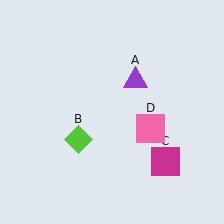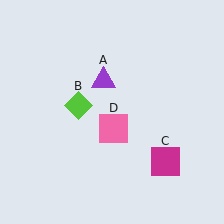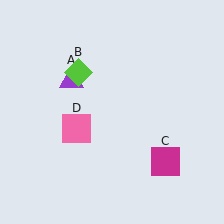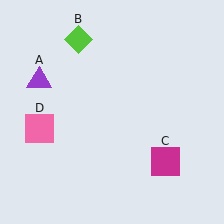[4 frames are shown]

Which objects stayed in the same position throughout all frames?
Magenta square (object C) remained stationary.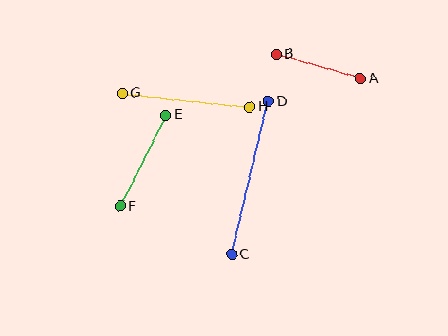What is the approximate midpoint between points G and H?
The midpoint is at approximately (186, 100) pixels.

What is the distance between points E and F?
The distance is approximately 102 pixels.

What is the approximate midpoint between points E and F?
The midpoint is at approximately (143, 161) pixels.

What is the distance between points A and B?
The distance is approximately 87 pixels.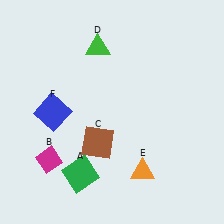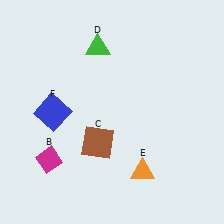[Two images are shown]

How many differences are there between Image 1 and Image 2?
There is 1 difference between the two images.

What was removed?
The green square (A) was removed in Image 2.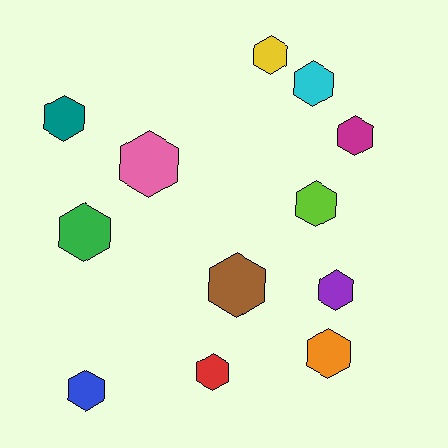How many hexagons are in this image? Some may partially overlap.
There are 12 hexagons.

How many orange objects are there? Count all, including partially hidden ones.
There is 1 orange object.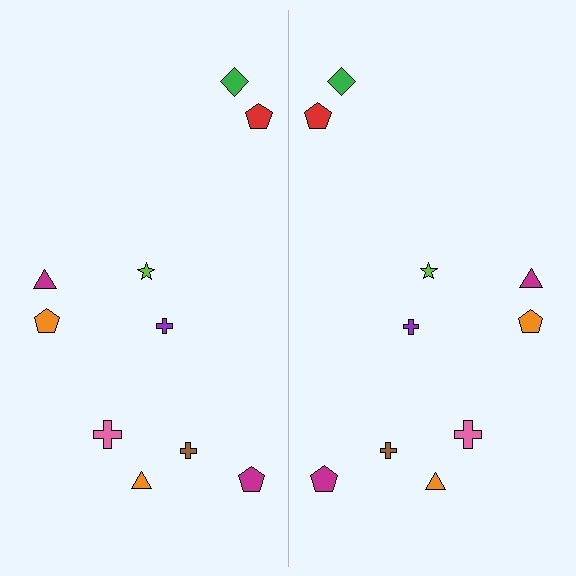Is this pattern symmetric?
Yes, this pattern has bilateral (reflection) symmetry.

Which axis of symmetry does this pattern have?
The pattern has a vertical axis of symmetry running through the center of the image.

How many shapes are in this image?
There are 20 shapes in this image.